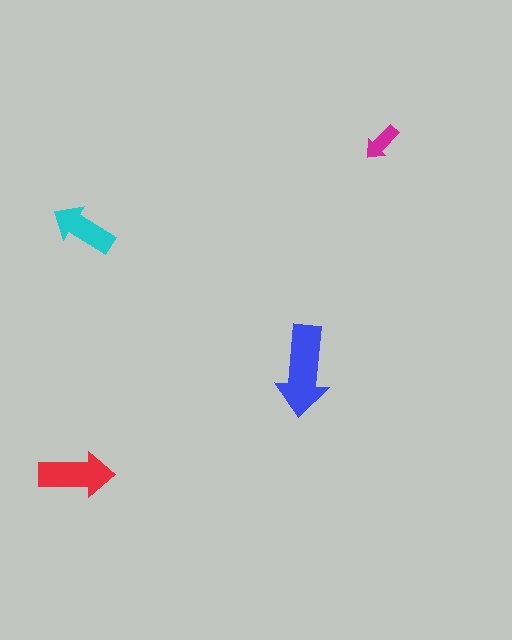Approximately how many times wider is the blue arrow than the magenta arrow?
About 2.5 times wider.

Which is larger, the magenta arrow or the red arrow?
The red one.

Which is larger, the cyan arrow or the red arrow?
The red one.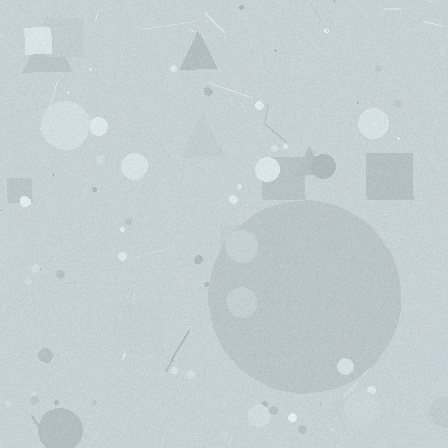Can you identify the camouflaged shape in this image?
The camouflaged shape is a circle.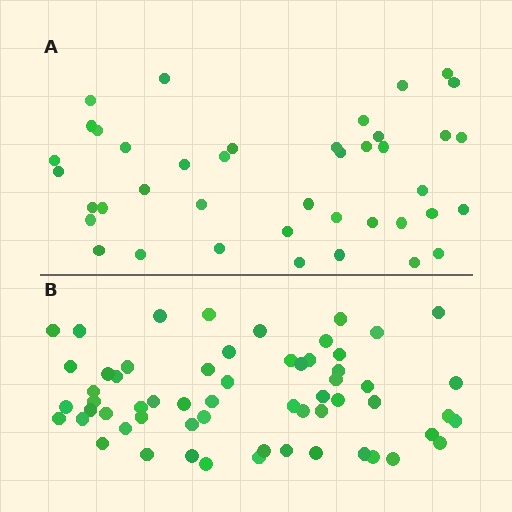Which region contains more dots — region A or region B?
Region B (the bottom region) has more dots.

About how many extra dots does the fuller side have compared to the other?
Region B has approximately 20 more dots than region A.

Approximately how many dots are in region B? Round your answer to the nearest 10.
About 60 dots.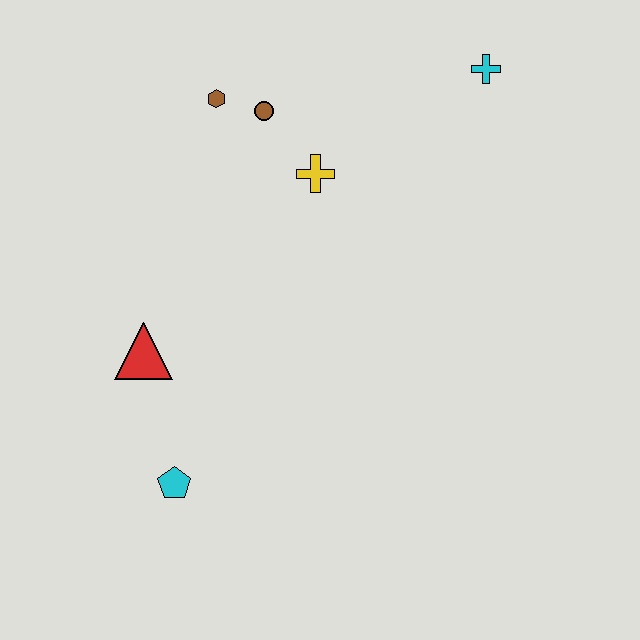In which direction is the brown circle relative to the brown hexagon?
The brown circle is to the right of the brown hexagon.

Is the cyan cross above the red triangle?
Yes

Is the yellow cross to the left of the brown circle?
No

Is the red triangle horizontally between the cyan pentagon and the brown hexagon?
No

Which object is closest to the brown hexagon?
The brown circle is closest to the brown hexagon.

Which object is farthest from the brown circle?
The cyan pentagon is farthest from the brown circle.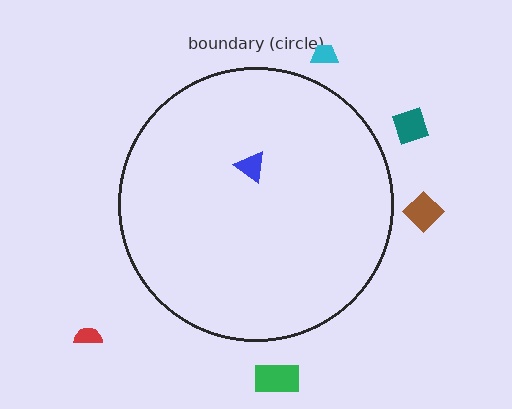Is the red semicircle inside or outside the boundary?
Outside.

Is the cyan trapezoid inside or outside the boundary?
Outside.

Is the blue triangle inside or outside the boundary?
Inside.